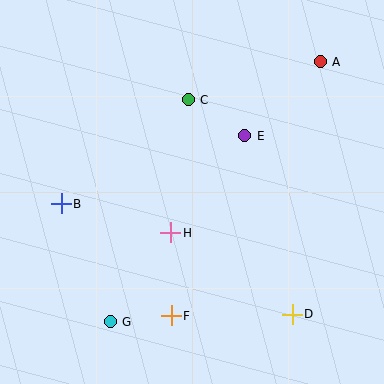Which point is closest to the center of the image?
Point H at (171, 233) is closest to the center.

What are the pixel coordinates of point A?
Point A is at (320, 62).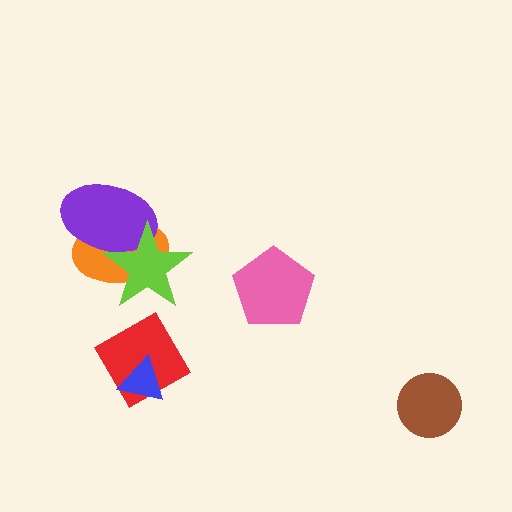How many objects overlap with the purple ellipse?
2 objects overlap with the purple ellipse.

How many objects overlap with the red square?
1 object overlaps with the red square.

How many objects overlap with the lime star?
2 objects overlap with the lime star.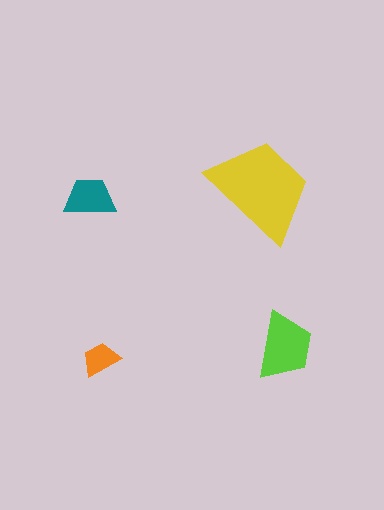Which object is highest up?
The yellow trapezoid is topmost.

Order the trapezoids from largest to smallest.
the yellow one, the lime one, the teal one, the orange one.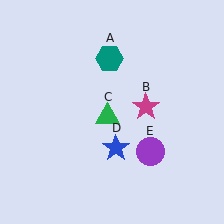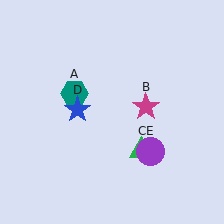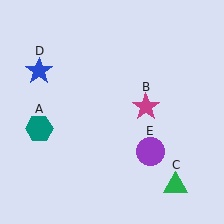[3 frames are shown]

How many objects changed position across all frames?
3 objects changed position: teal hexagon (object A), green triangle (object C), blue star (object D).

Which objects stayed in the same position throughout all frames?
Magenta star (object B) and purple circle (object E) remained stationary.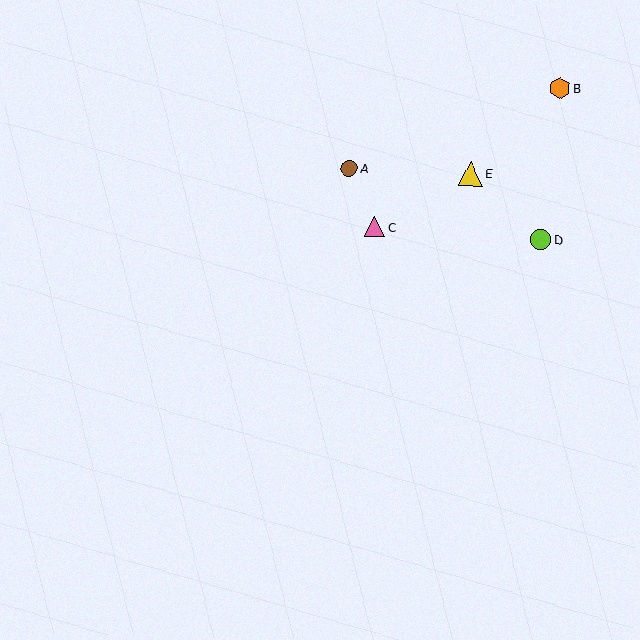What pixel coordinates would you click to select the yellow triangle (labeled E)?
Click at (471, 174) to select the yellow triangle E.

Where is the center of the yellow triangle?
The center of the yellow triangle is at (471, 174).